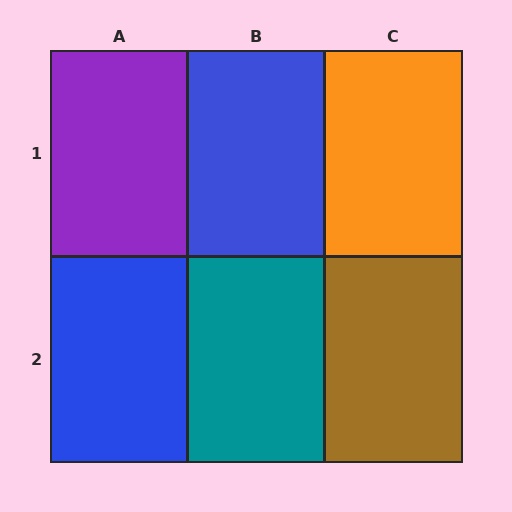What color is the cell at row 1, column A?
Purple.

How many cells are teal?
1 cell is teal.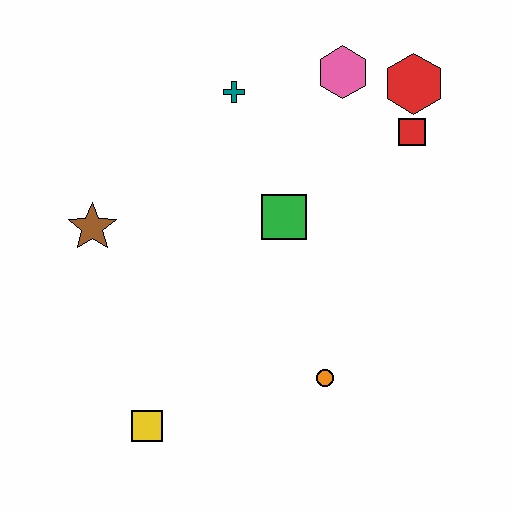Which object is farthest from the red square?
The yellow square is farthest from the red square.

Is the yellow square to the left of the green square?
Yes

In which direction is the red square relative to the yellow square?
The red square is above the yellow square.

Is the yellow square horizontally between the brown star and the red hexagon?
Yes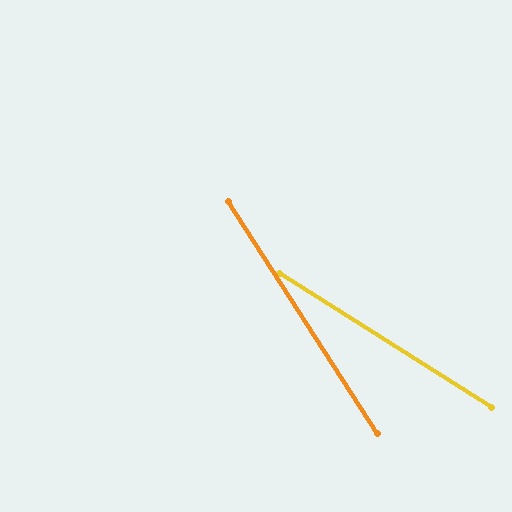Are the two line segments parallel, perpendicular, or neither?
Neither parallel nor perpendicular — they differ by about 25°.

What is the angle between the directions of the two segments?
Approximately 25 degrees.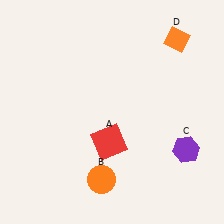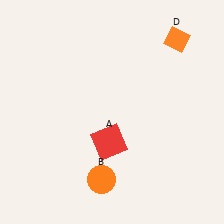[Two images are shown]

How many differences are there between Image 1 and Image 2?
There is 1 difference between the two images.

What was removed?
The purple hexagon (C) was removed in Image 2.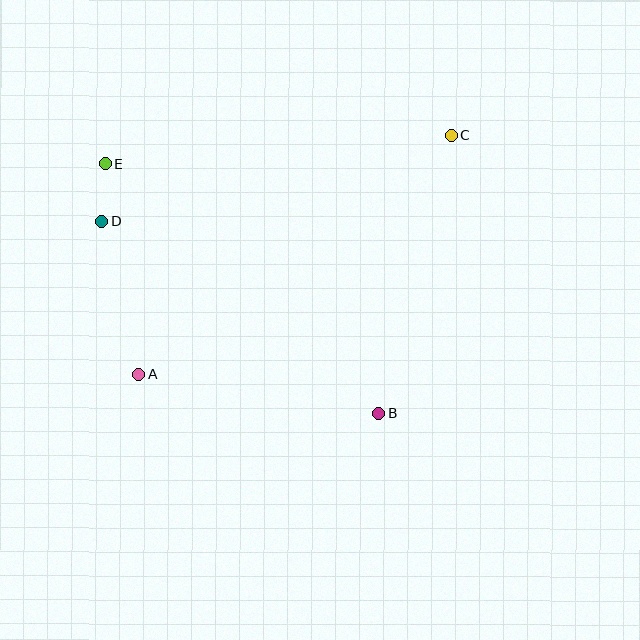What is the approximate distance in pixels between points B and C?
The distance between B and C is approximately 288 pixels.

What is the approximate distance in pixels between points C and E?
The distance between C and E is approximately 347 pixels.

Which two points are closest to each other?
Points D and E are closest to each other.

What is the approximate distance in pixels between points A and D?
The distance between A and D is approximately 158 pixels.